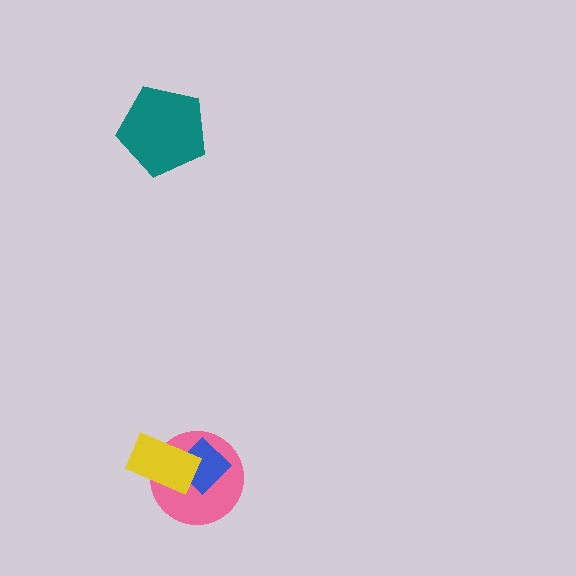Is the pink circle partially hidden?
Yes, it is partially covered by another shape.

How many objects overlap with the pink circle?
2 objects overlap with the pink circle.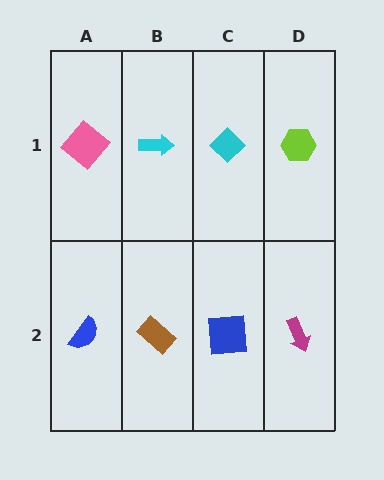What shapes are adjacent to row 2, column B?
A cyan arrow (row 1, column B), a blue semicircle (row 2, column A), a blue square (row 2, column C).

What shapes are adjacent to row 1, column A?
A blue semicircle (row 2, column A), a cyan arrow (row 1, column B).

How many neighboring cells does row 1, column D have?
2.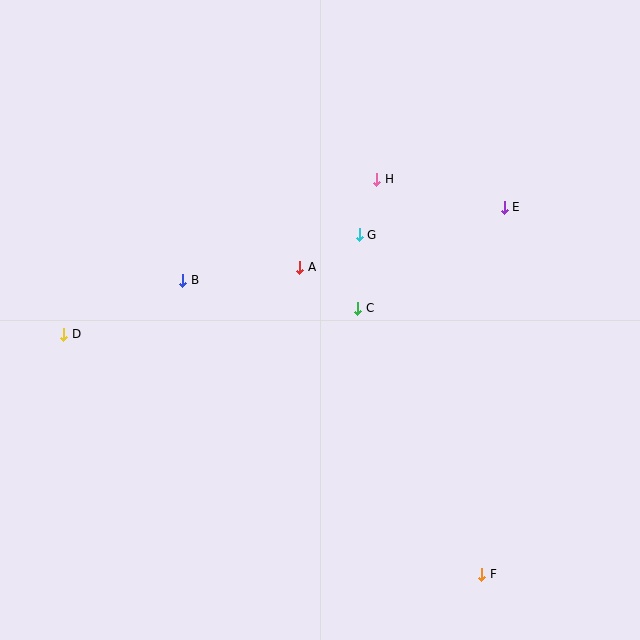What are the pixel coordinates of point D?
Point D is at (64, 334).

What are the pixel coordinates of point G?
Point G is at (359, 235).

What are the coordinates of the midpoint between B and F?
The midpoint between B and F is at (332, 427).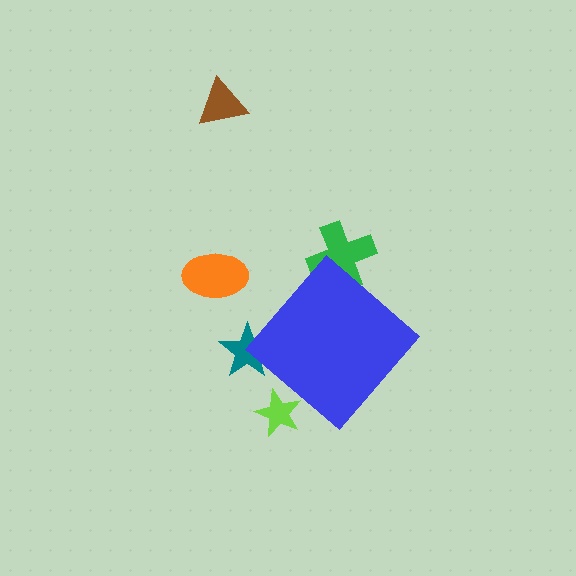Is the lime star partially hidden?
Yes, the lime star is partially hidden behind the blue diamond.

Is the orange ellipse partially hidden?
No, the orange ellipse is fully visible.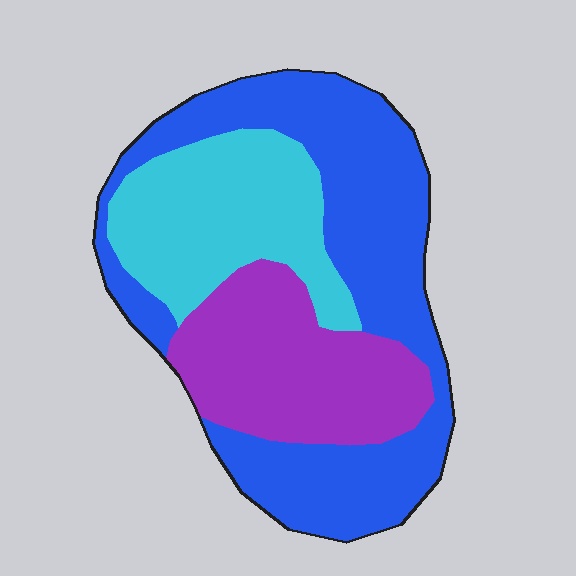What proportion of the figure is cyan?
Cyan covers about 25% of the figure.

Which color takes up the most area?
Blue, at roughly 50%.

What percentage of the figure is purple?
Purple takes up between a sixth and a third of the figure.